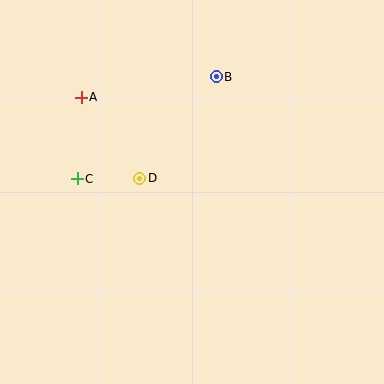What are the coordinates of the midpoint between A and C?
The midpoint between A and C is at (79, 138).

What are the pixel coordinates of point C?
Point C is at (77, 179).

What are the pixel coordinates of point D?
Point D is at (140, 178).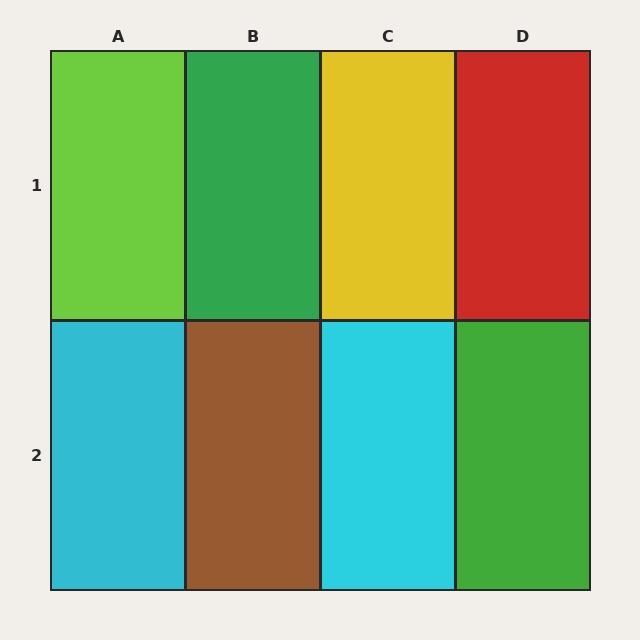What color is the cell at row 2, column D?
Green.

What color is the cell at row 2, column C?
Cyan.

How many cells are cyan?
2 cells are cyan.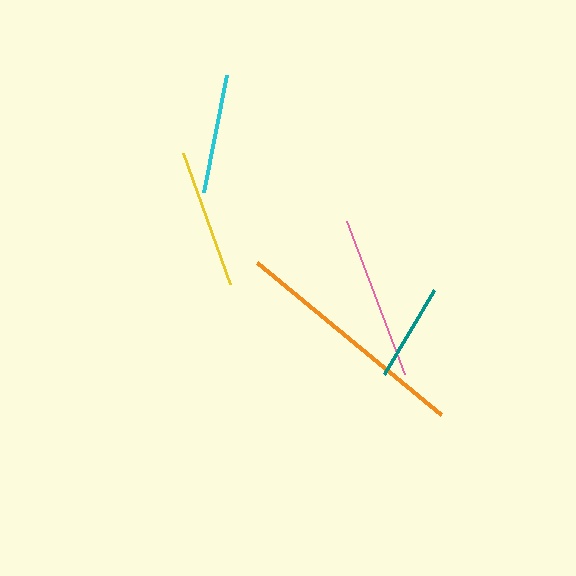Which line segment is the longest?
The orange line is the longest at approximately 239 pixels.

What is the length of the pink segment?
The pink segment is approximately 163 pixels long.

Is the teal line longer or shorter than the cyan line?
The cyan line is longer than the teal line.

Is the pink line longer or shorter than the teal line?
The pink line is longer than the teal line.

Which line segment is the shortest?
The teal line is the shortest at approximately 98 pixels.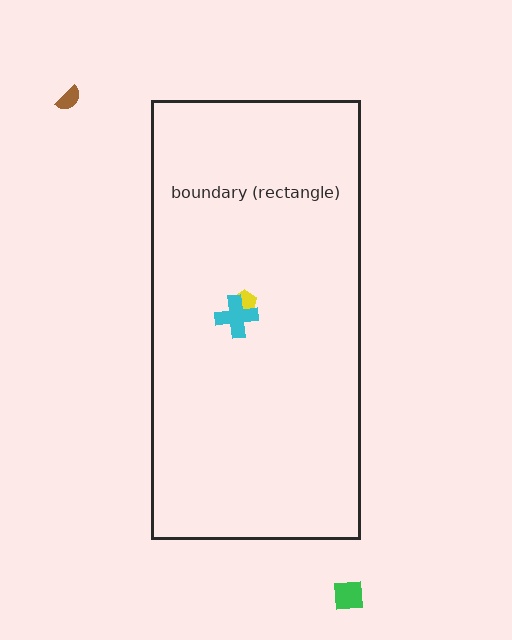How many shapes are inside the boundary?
2 inside, 2 outside.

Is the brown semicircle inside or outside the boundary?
Outside.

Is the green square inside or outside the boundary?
Outside.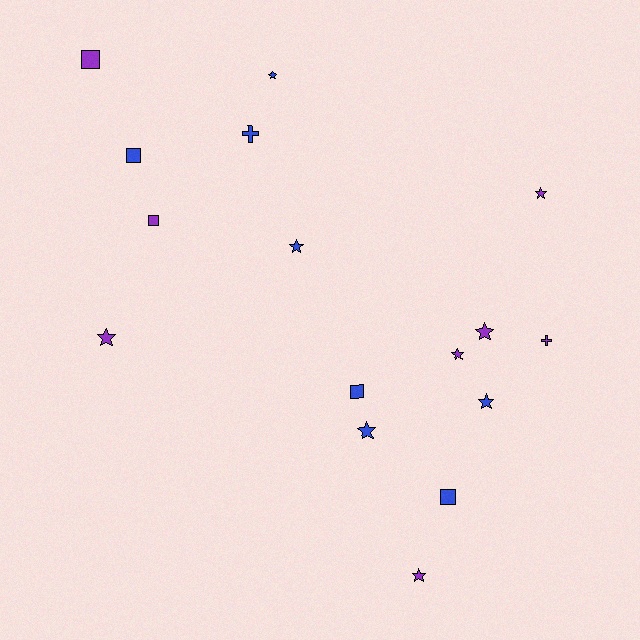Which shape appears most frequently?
Star, with 9 objects.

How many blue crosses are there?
There is 1 blue cross.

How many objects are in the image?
There are 16 objects.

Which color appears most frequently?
Purple, with 8 objects.